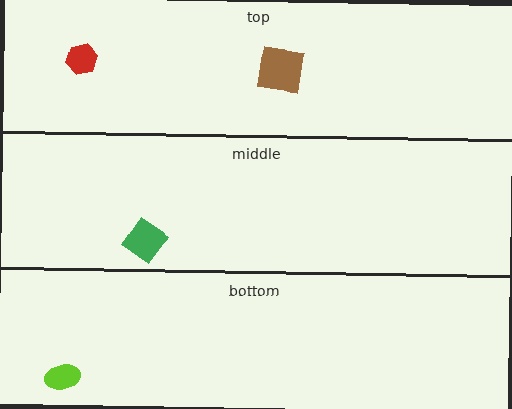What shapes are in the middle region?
The green diamond.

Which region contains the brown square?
The top region.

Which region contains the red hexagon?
The top region.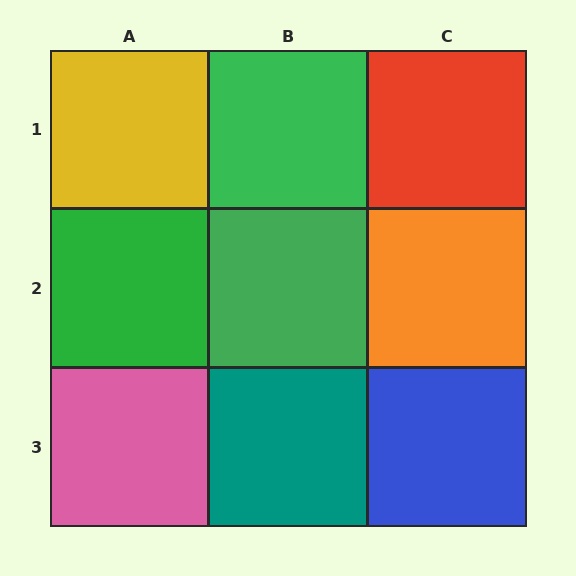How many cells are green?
3 cells are green.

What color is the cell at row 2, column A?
Green.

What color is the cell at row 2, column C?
Orange.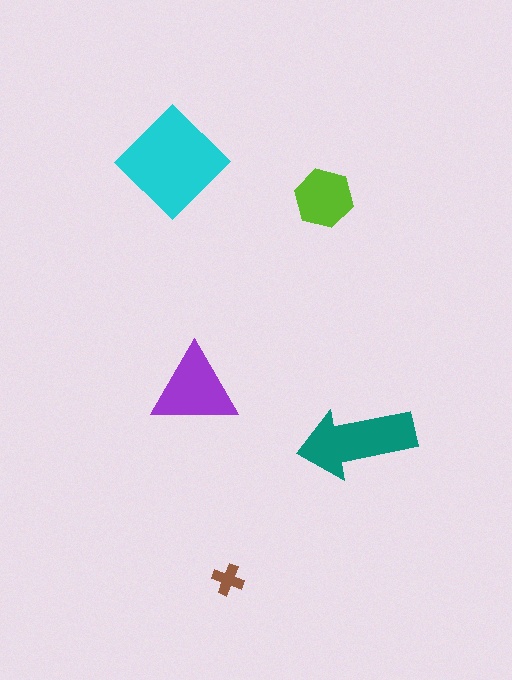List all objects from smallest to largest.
The brown cross, the lime hexagon, the purple triangle, the teal arrow, the cyan diamond.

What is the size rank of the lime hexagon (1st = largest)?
4th.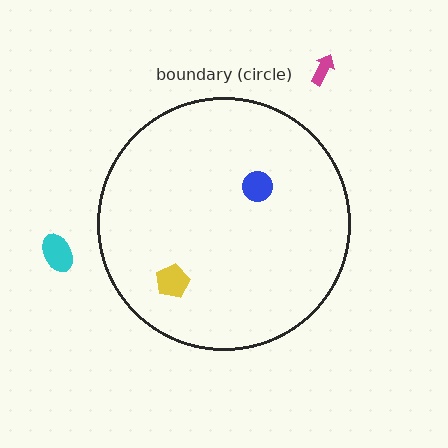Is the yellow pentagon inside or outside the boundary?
Inside.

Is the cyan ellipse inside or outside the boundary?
Outside.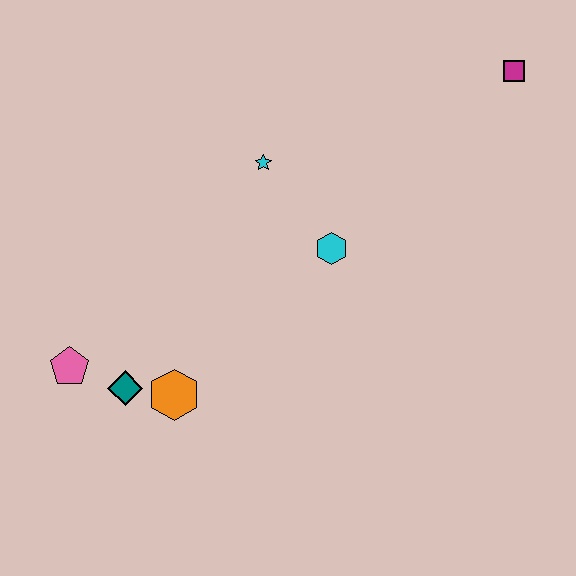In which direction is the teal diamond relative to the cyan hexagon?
The teal diamond is to the left of the cyan hexagon.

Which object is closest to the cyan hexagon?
The cyan star is closest to the cyan hexagon.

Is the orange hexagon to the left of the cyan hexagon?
Yes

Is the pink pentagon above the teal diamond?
Yes